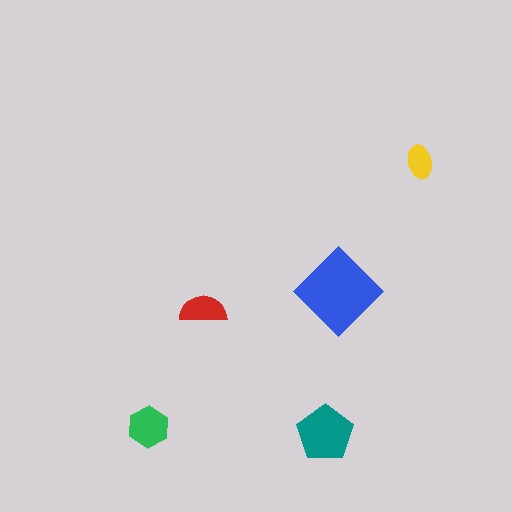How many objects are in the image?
There are 5 objects in the image.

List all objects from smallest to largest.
The yellow ellipse, the red semicircle, the green hexagon, the teal pentagon, the blue diamond.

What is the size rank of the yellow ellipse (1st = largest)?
5th.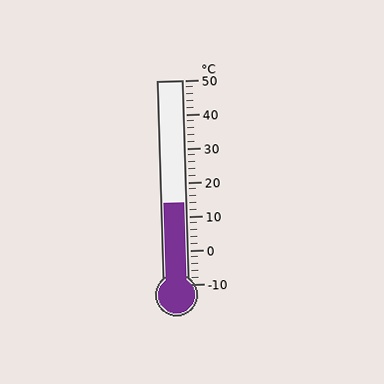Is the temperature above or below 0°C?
The temperature is above 0°C.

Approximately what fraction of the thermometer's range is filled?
The thermometer is filled to approximately 40% of its range.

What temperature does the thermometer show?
The thermometer shows approximately 14°C.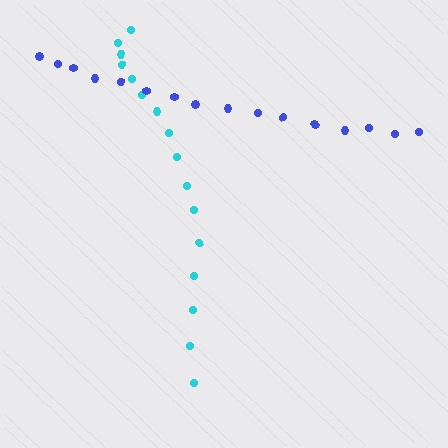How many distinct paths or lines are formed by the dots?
There are 2 distinct paths.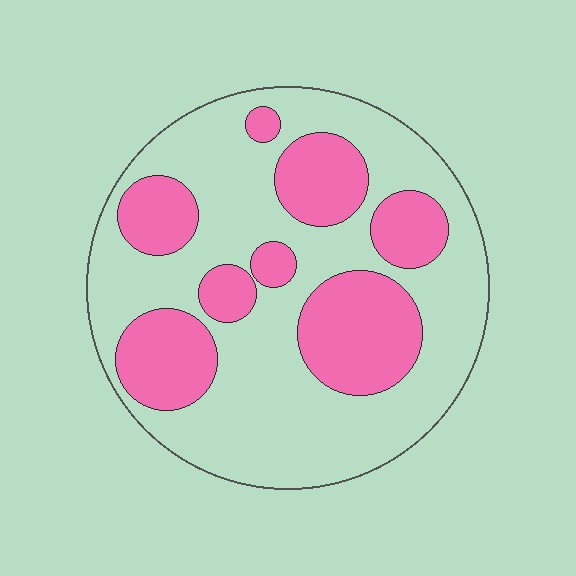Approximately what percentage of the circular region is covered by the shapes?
Approximately 35%.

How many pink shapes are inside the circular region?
8.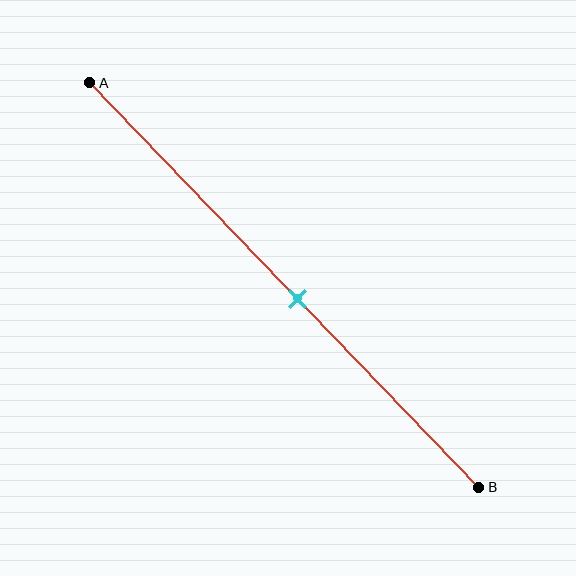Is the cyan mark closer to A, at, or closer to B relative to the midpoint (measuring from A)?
The cyan mark is closer to point B than the midpoint of segment AB.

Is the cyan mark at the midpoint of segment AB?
No, the mark is at about 55% from A, not at the 50% midpoint.